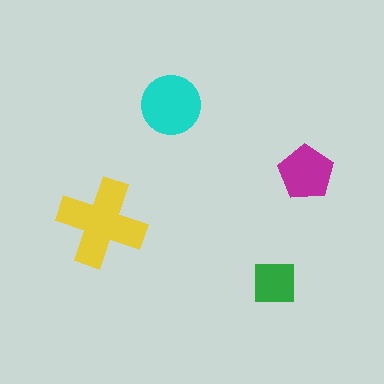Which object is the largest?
The yellow cross.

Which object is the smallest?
The green square.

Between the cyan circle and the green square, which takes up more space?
The cyan circle.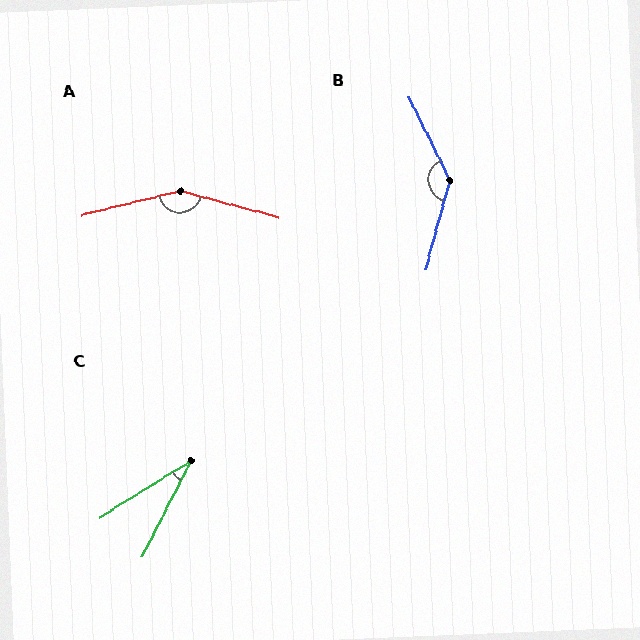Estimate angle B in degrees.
Approximately 138 degrees.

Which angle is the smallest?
C, at approximately 31 degrees.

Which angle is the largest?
A, at approximately 151 degrees.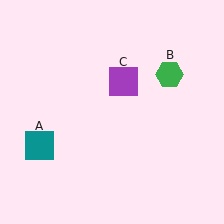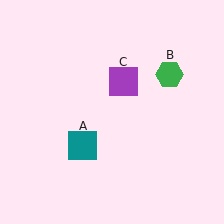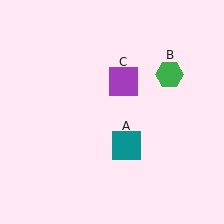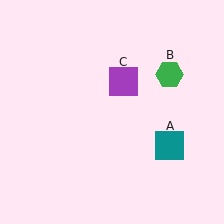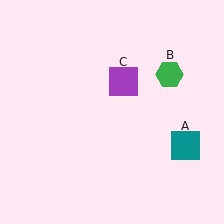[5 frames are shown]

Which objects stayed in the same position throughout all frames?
Green hexagon (object B) and purple square (object C) remained stationary.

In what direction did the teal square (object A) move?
The teal square (object A) moved right.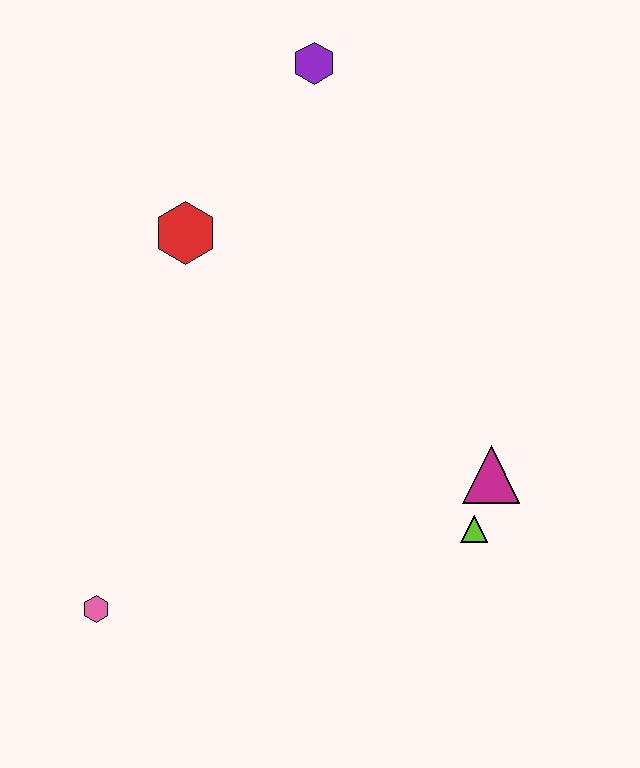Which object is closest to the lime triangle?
The magenta triangle is closest to the lime triangle.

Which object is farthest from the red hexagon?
The lime triangle is farthest from the red hexagon.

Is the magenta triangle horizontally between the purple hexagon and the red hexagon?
No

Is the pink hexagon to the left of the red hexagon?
Yes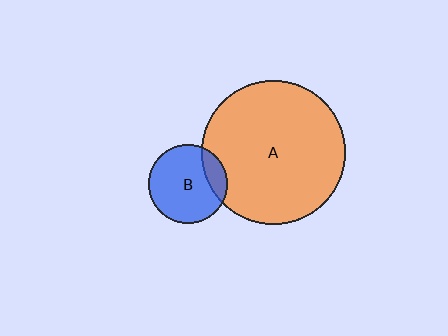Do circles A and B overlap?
Yes.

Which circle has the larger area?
Circle A (orange).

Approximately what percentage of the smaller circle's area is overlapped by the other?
Approximately 20%.